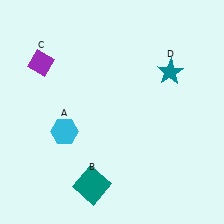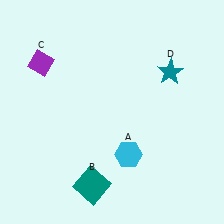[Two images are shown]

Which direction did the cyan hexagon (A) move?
The cyan hexagon (A) moved right.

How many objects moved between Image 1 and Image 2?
1 object moved between the two images.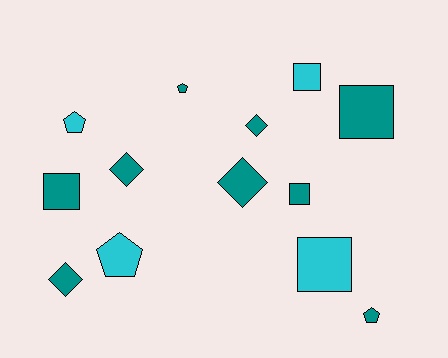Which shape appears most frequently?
Square, with 5 objects.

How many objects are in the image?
There are 13 objects.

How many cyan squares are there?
There are 2 cyan squares.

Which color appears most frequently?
Teal, with 9 objects.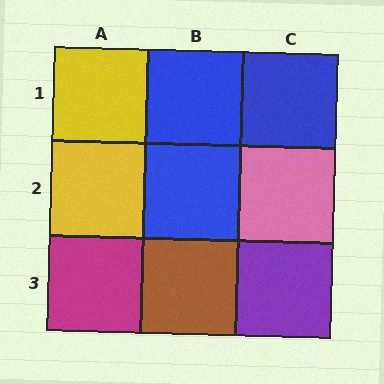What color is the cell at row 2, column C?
Pink.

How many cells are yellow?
2 cells are yellow.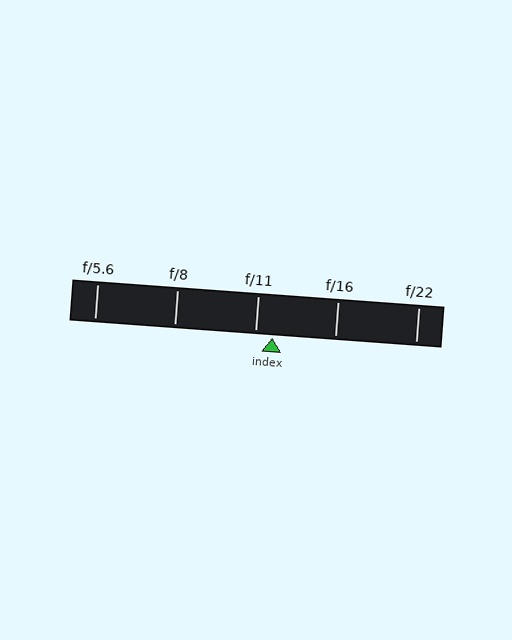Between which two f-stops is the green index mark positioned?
The index mark is between f/11 and f/16.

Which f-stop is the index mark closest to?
The index mark is closest to f/11.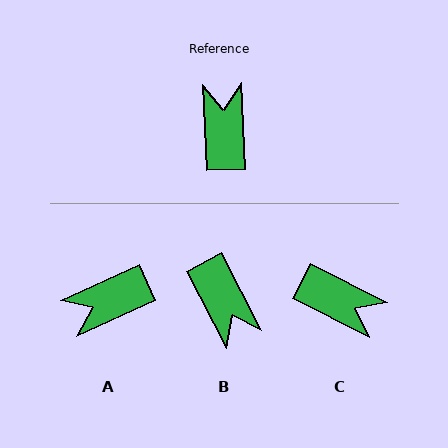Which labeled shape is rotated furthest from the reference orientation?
B, about 155 degrees away.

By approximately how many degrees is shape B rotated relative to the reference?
Approximately 155 degrees clockwise.